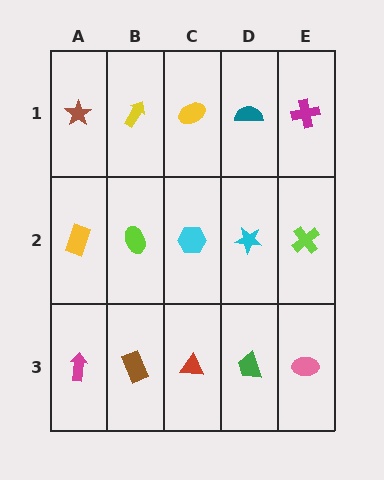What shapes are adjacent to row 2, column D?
A teal semicircle (row 1, column D), a green trapezoid (row 3, column D), a cyan hexagon (row 2, column C), a lime cross (row 2, column E).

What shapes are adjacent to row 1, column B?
A lime ellipse (row 2, column B), a brown star (row 1, column A), a yellow ellipse (row 1, column C).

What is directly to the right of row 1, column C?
A teal semicircle.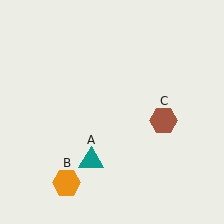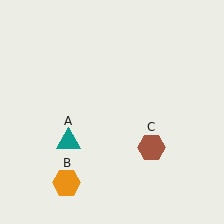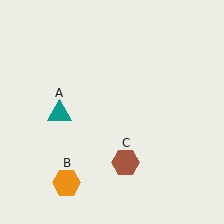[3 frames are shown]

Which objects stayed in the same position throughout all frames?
Orange hexagon (object B) remained stationary.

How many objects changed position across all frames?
2 objects changed position: teal triangle (object A), brown hexagon (object C).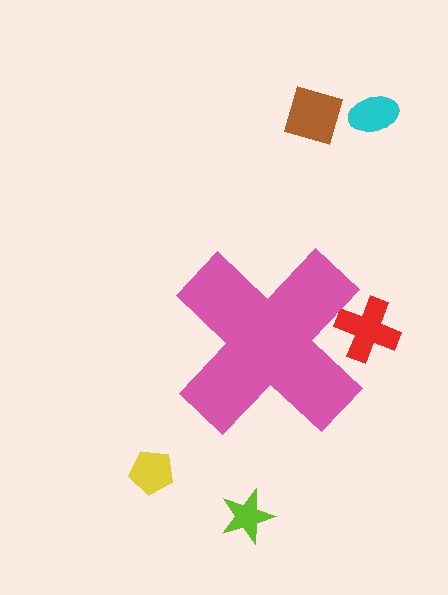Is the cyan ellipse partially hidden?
No, the cyan ellipse is fully visible.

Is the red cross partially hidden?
Yes, the red cross is partially hidden behind the pink cross.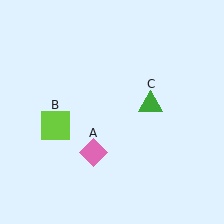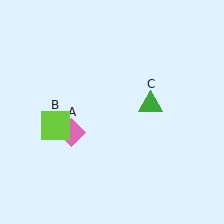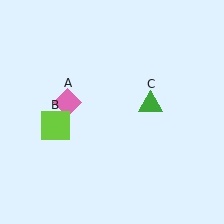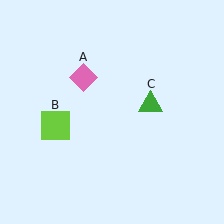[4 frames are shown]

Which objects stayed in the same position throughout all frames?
Lime square (object B) and green triangle (object C) remained stationary.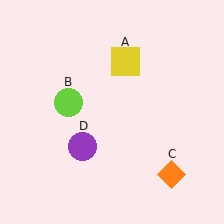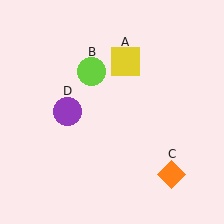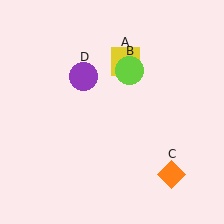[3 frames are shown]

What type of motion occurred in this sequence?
The lime circle (object B), purple circle (object D) rotated clockwise around the center of the scene.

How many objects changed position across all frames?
2 objects changed position: lime circle (object B), purple circle (object D).